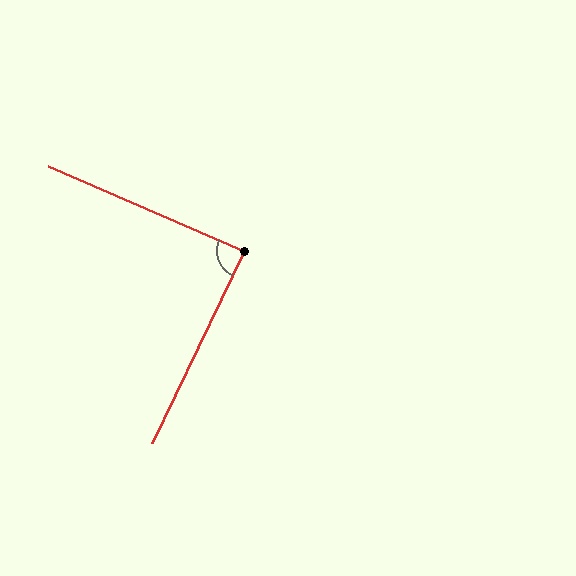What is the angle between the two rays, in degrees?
Approximately 88 degrees.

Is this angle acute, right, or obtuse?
It is approximately a right angle.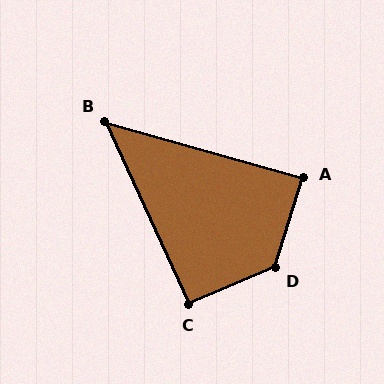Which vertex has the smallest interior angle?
B, at approximately 50 degrees.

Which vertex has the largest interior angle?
D, at approximately 130 degrees.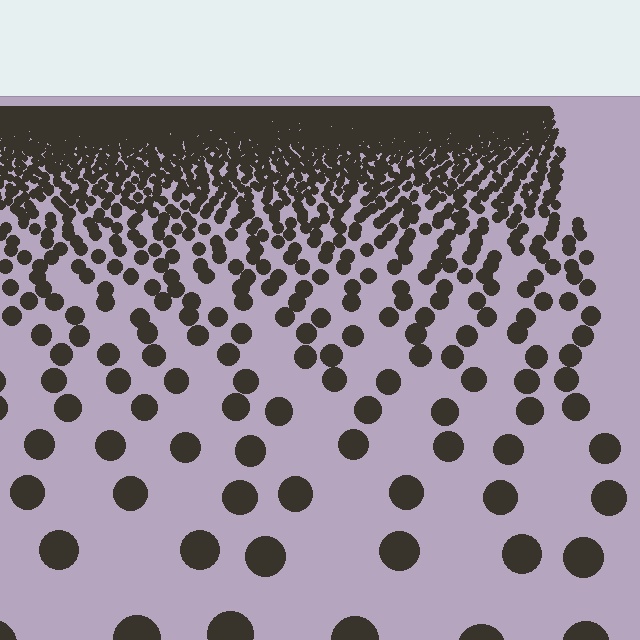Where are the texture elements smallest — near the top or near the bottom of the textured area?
Near the top.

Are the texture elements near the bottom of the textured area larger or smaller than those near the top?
Larger. Near the bottom, elements are closer to the viewer and appear at a bigger on-screen size.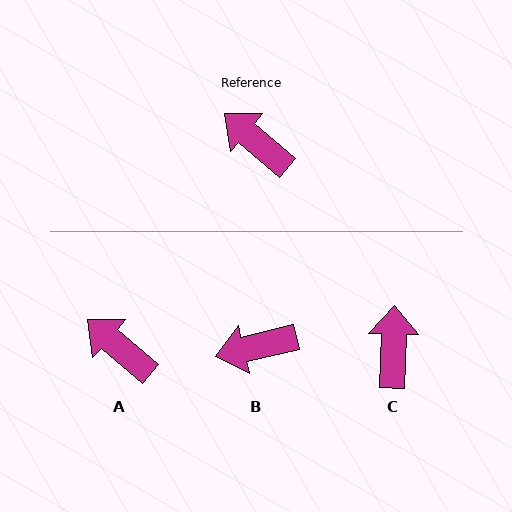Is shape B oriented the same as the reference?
No, it is off by about 54 degrees.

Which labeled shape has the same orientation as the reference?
A.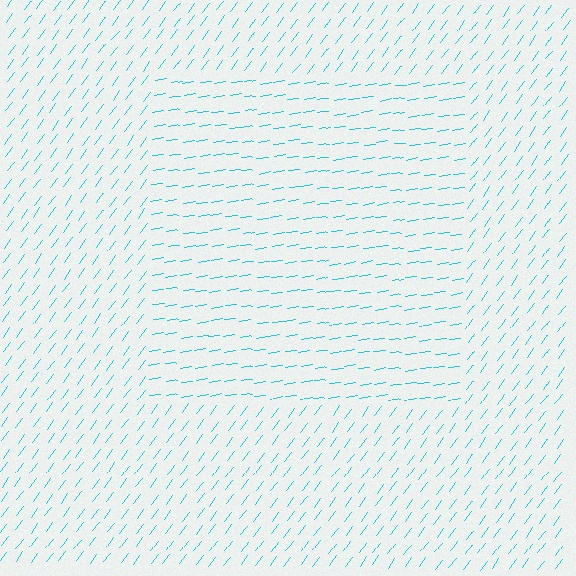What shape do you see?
I see a rectangle.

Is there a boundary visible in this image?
Yes, there is a texture boundary formed by a change in line orientation.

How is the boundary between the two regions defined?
The boundary is defined purely by a change in line orientation (approximately 45 degrees difference). All lines are the same color and thickness.